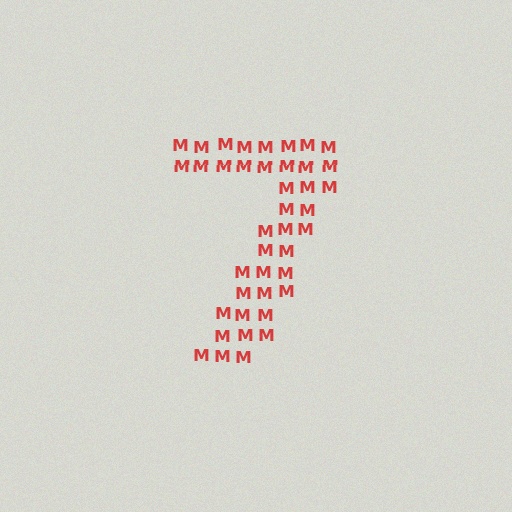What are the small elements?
The small elements are letter M's.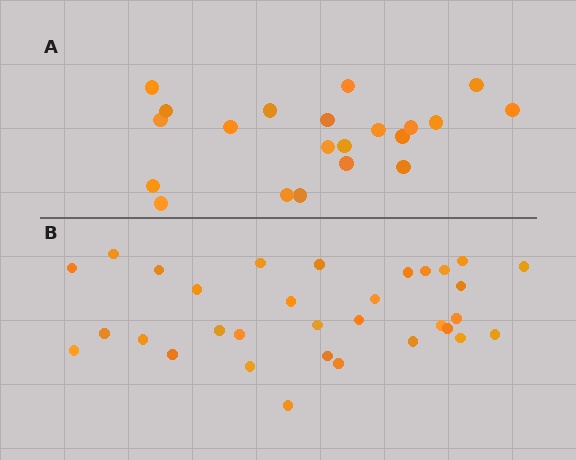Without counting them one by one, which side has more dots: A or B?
Region B (the bottom region) has more dots.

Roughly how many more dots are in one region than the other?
Region B has roughly 12 or so more dots than region A.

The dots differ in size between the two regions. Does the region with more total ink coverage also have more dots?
No. Region A has more total ink coverage because its dots are larger, but region B actually contains more individual dots. Total area can be misleading — the number of items is what matters here.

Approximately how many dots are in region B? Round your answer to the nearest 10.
About 30 dots. (The exact count is 32, which rounds to 30.)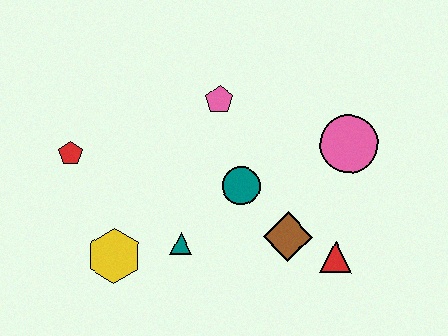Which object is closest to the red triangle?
The brown diamond is closest to the red triangle.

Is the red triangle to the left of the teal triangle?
No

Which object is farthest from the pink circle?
The red pentagon is farthest from the pink circle.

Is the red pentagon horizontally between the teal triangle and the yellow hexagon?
No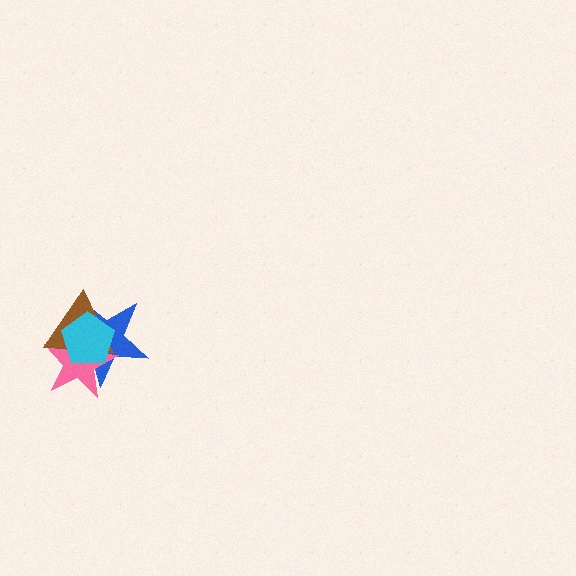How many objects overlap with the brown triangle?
3 objects overlap with the brown triangle.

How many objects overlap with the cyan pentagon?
3 objects overlap with the cyan pentagon.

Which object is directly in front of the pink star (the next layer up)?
The brown triangle is directly in front of the pink star.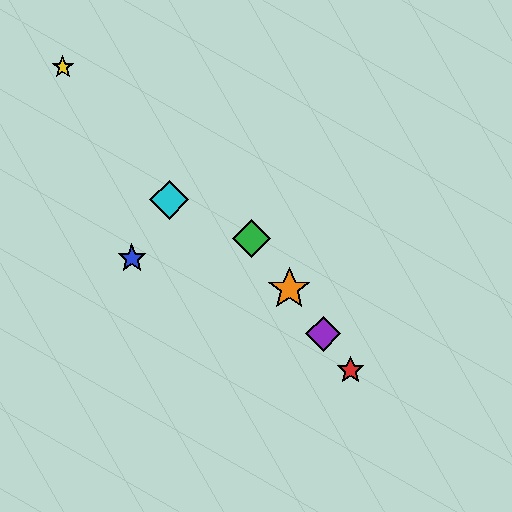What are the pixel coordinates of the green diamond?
The green diamond is at (251, 238).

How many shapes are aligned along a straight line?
4 shapes (the red star, the green diamond, the purple diamond, the orange star) are aligned along a straight line.